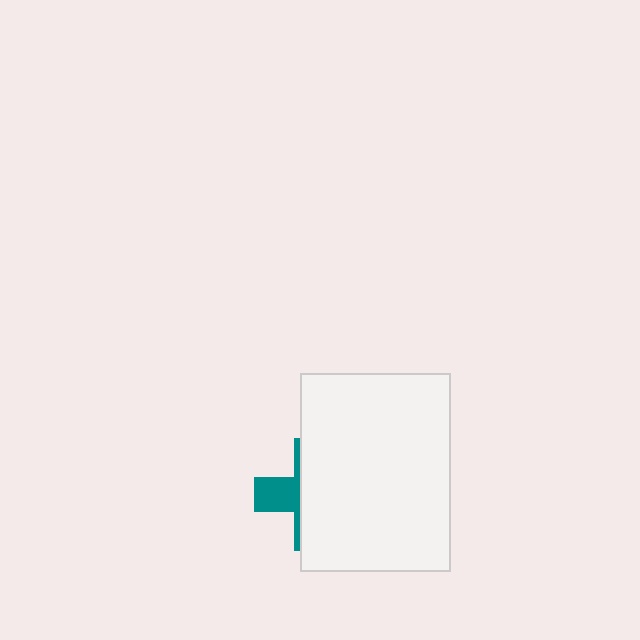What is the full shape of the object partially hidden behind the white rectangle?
The partially hidden object is a teal cross.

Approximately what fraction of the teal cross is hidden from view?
Roughly 69% of the teal cross is hidden behind the white rectangle.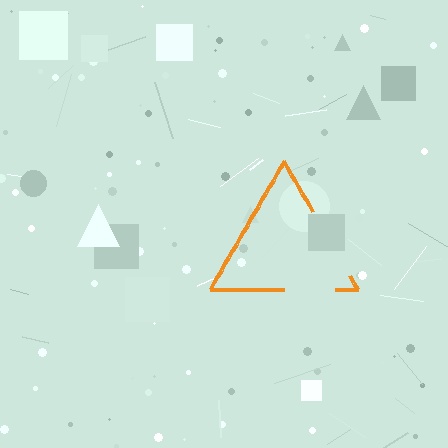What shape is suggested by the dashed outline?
The dashed outline suggests a triangle.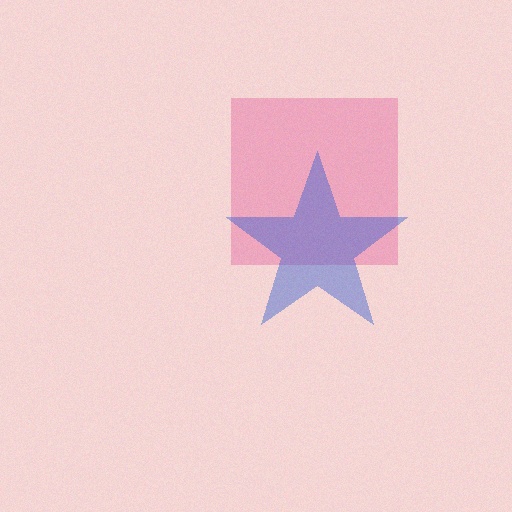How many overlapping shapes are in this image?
There are 2 overlapping shapes in the image.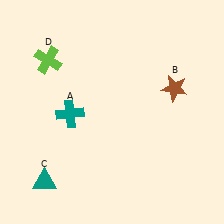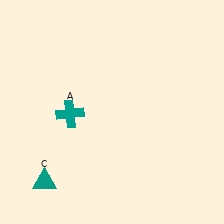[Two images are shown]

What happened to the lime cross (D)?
The lime cross (D) was removed in Image 2. It was in the top-left area of Image 1.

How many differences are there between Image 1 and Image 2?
There are 2 differences between the two images.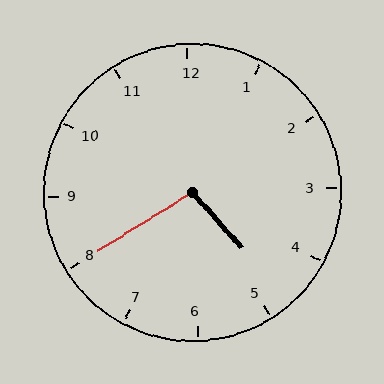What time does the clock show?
4:40.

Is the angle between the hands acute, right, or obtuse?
It is obtuse.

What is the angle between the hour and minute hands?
Approximately 100 degrees.